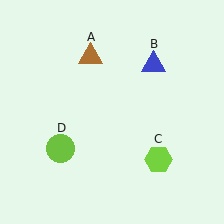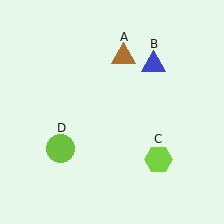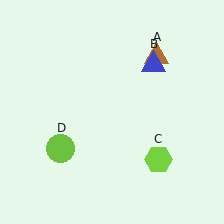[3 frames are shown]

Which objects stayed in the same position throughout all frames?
Blue triangle (object B) and lime hexagon (object C) and lime circle (object D) remained stationary.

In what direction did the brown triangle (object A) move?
The brown triangle (object A) moved right.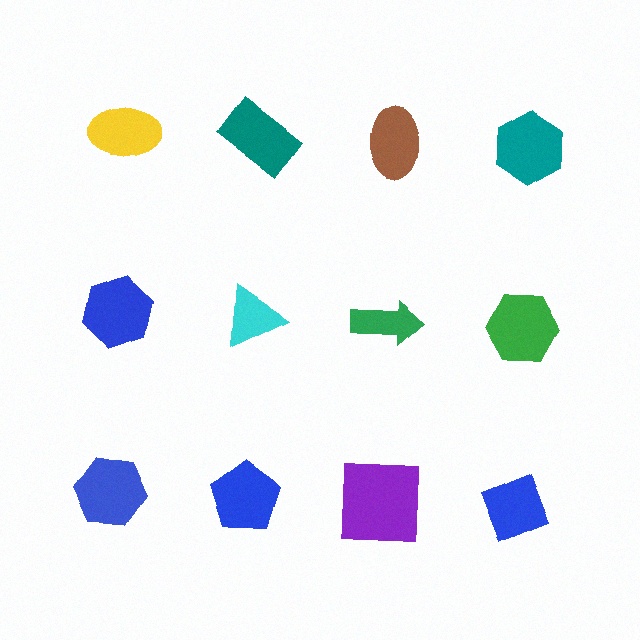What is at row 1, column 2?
A teal rectangle.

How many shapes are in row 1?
4 shapes.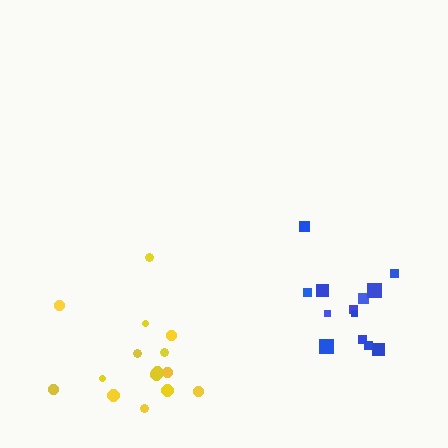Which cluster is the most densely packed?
Blue.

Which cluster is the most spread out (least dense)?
Yellow.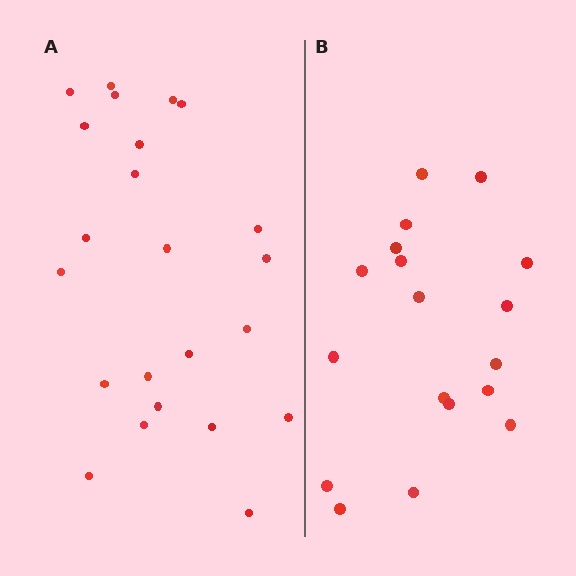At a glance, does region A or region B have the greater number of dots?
Region A (the left region) has more dots.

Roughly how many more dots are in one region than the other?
Region A has about 5 more dots than region B.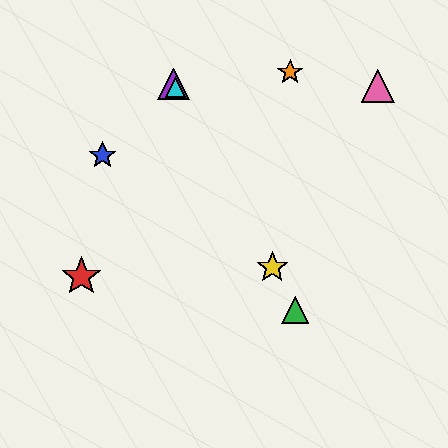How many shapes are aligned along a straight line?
4 shapes (the green triangle, the yellow star, the purple triangle, the cyan triangle) are aligned along a straight line.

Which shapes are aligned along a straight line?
The green triangle, the yellow star, the purple triangle, the cyan triangle are aligned along a straight line.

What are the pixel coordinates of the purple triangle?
The purple triangle is at (174, 84).